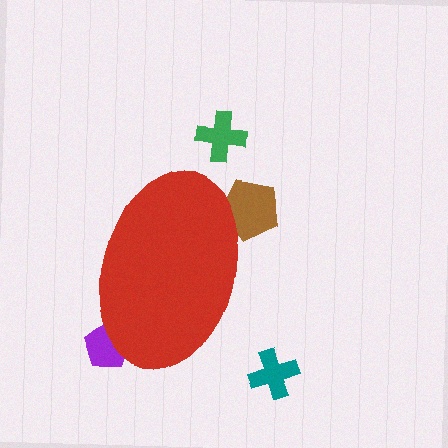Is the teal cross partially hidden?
No, the teal cross is fully visible.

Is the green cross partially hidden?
No, the green cross is fully visible.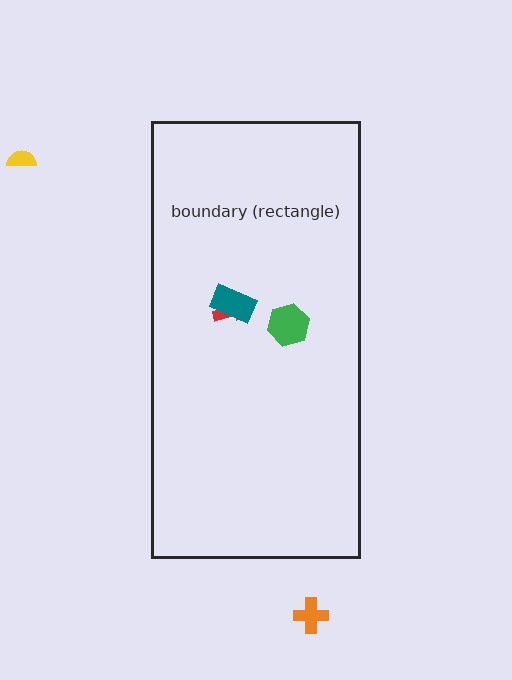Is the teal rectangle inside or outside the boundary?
Inside.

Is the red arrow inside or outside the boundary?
Inside.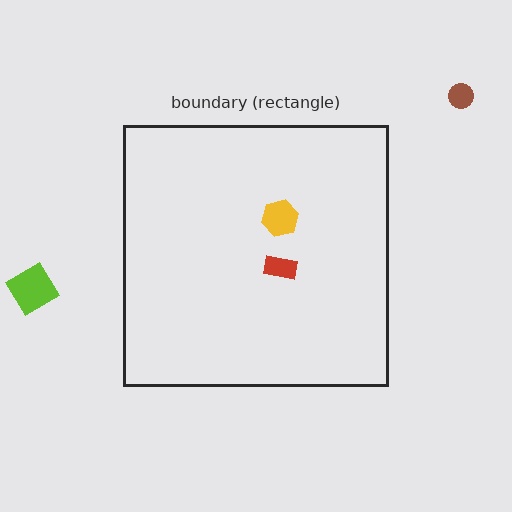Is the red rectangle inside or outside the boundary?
Inside.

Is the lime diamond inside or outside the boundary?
Outside.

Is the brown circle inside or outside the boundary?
Outside.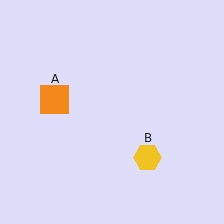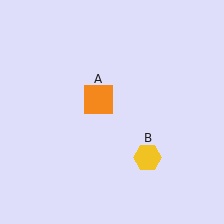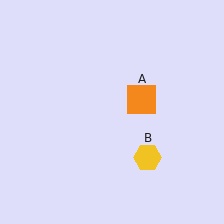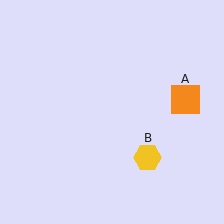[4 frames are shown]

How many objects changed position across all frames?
1 object changed position: orange square (object A).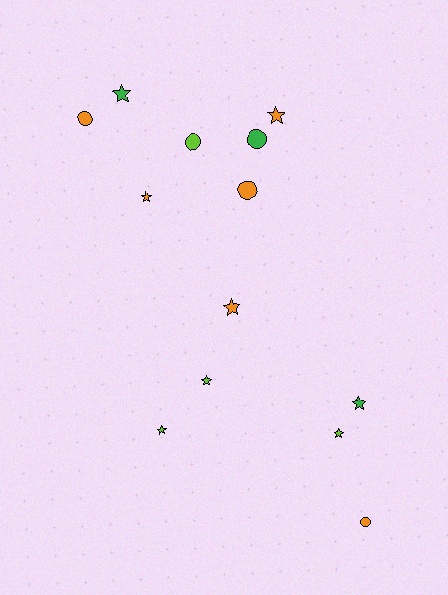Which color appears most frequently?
Orange, with 6 objects.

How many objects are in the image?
There are 13 objects.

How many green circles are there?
There is 1 green circle.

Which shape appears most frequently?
Star, with 8 objects.